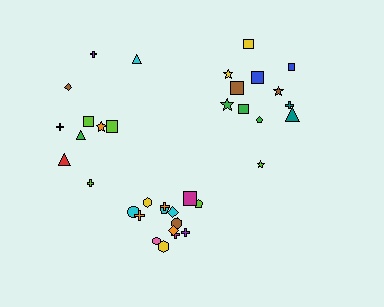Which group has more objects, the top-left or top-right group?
The top-right group.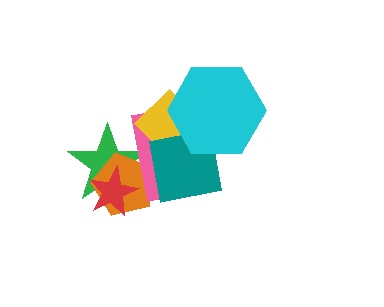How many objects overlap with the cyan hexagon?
3 objects overlap with the cyan hexagon.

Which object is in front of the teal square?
The cyan hexagon is in front of the teal square.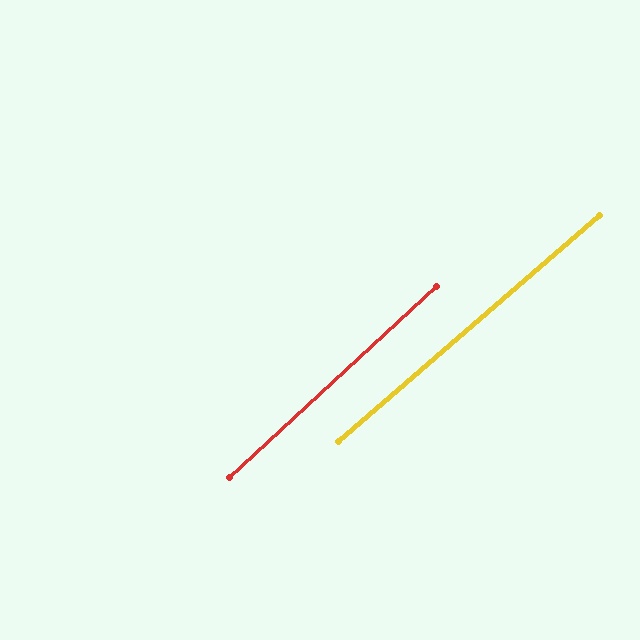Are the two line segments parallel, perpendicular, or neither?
Parallel — their directions differ by only 1.7°.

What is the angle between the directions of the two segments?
Approximately 2 degrees.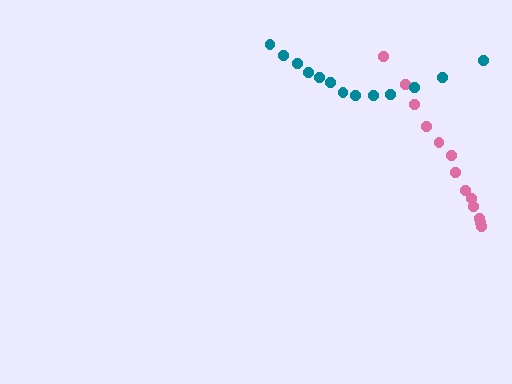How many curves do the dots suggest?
There are 2 distinct paths.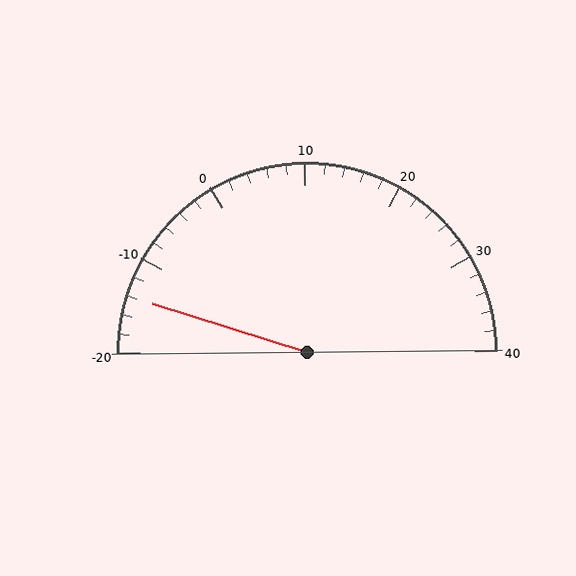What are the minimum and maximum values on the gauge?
The gauge ranges from -20 to 40.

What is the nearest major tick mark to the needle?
The nearest major tick mark is -10.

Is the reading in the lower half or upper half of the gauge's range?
The reading is in the lower half of the range (-20 to 40).